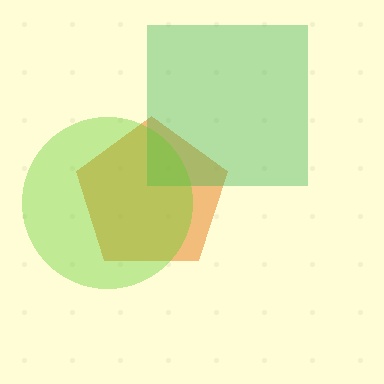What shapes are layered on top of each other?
The layered shapes are: an orange pentagon, a green square, a lime circle.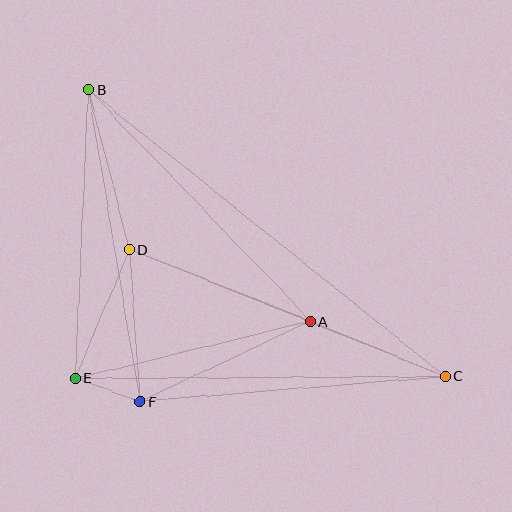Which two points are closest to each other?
Points E and F are closest to each other.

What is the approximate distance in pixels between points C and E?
The distance between C and E is approximately 370 pixels.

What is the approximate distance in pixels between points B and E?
The distance between B and E is approximately 289 pixels.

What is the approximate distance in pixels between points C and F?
The distance between C and F is approximately 306 pixels.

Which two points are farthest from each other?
Points B and C are farthest from each other.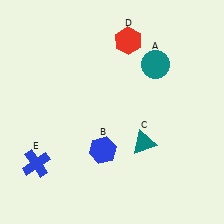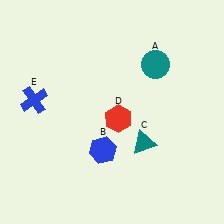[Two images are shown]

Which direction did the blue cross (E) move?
The blue cross (E) moved up.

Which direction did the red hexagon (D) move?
The red hexagon (D) moved down.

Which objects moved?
The objects that moved are: the red hexagon (D), the blue cross (E).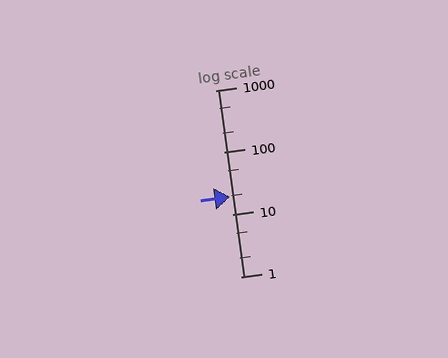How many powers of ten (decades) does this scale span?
The scale spans 3 decades, from 1 to 1000.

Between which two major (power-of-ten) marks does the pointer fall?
The pointer is between 10 and 100.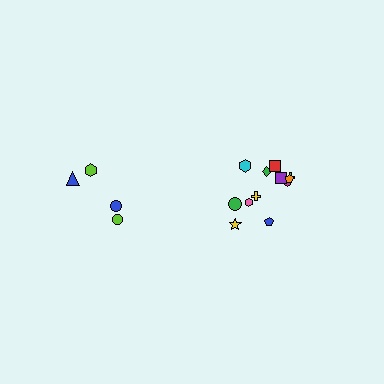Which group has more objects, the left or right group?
The right group.